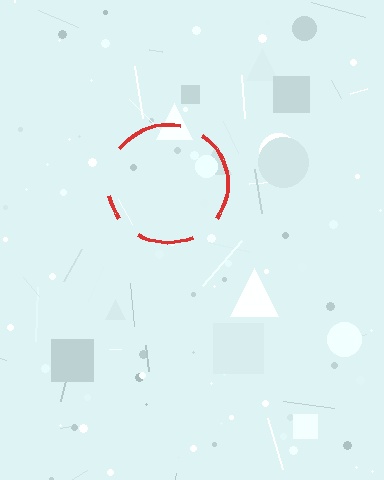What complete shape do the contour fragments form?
The contour fragments form a circle.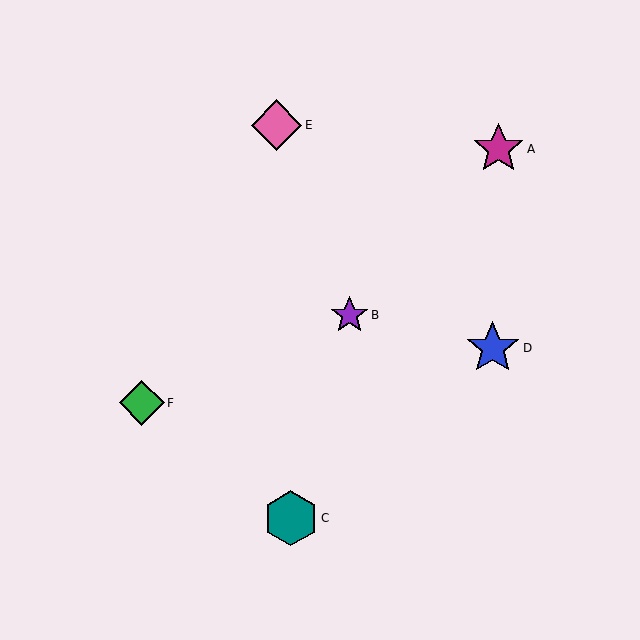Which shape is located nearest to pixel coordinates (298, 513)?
The teal hexagon (labeled C) at (291, 518) is nearest to that location.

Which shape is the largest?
The teal hexagon (labeled C) is the largest.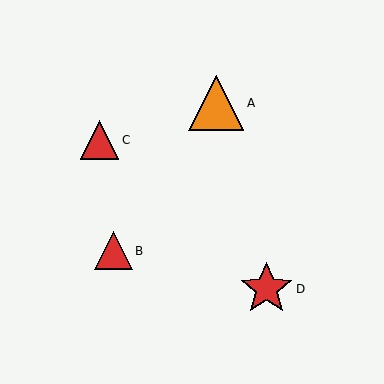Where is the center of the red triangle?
The center of the red triangle is at (100, 140).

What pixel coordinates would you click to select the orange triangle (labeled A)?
Click at (216, 103) to select the orange triangle A.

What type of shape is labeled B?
Shape B is a red triangle.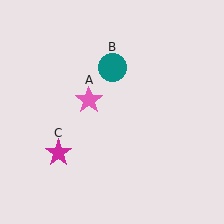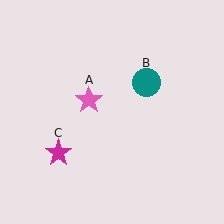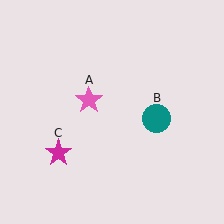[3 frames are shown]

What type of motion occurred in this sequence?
The teal circle (object B) rotated clockwise around the center of the scene.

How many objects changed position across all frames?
1 object changed position: teal circle (object B).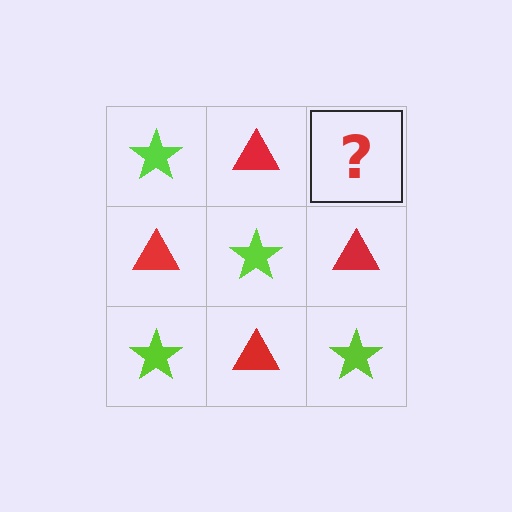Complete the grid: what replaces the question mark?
The question mark should be replaced with a lime star.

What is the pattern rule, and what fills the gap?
The rule is that it alternates lime star and red triangle in a checkerboard pattern. The gap should be filled with a lime star.